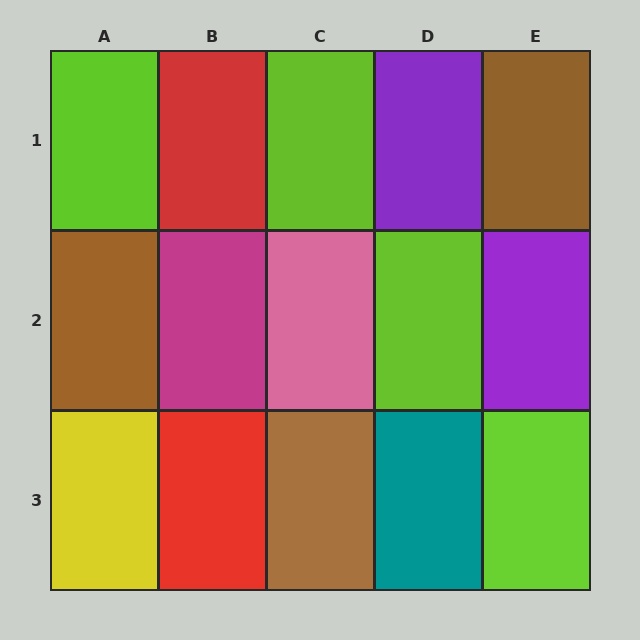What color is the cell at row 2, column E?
Purple.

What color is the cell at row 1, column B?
Red.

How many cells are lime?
4 cells are lime.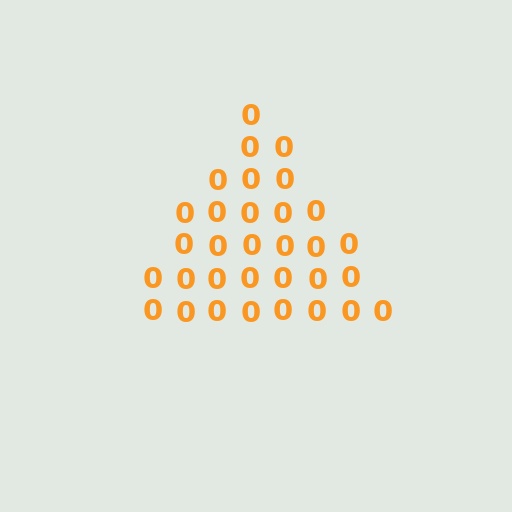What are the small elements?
The small elements are digit 0's.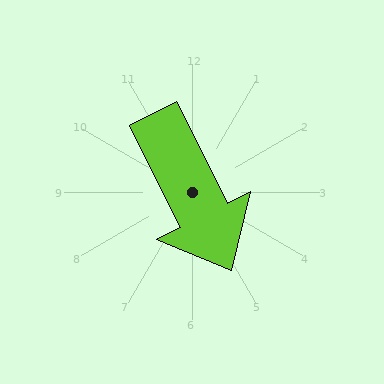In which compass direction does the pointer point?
Southeast.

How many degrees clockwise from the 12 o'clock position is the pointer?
Approximately 153 degrees.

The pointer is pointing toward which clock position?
Roughly 5 o'clock.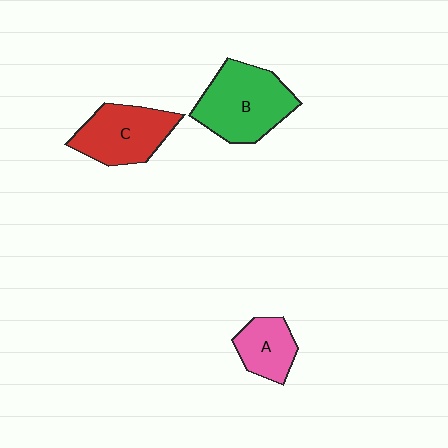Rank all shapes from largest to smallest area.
From largest to smallest: B (green), C (red), A (pink).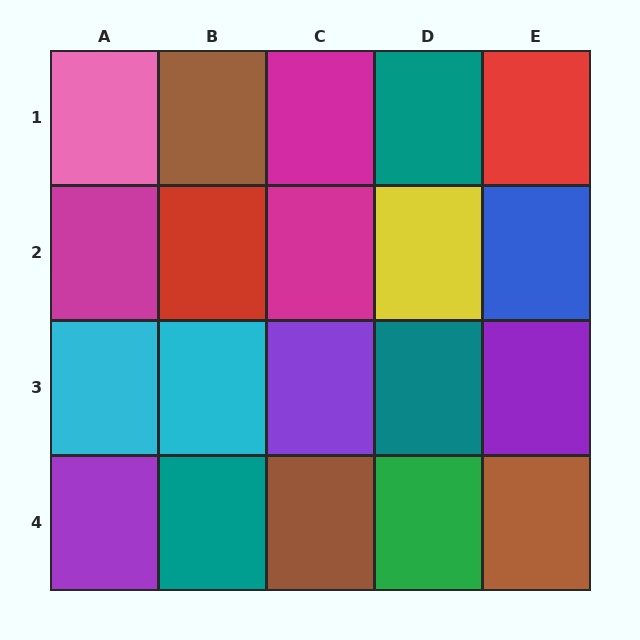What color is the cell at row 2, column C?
Magenta.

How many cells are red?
2 cells are red.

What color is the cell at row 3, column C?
Purple.